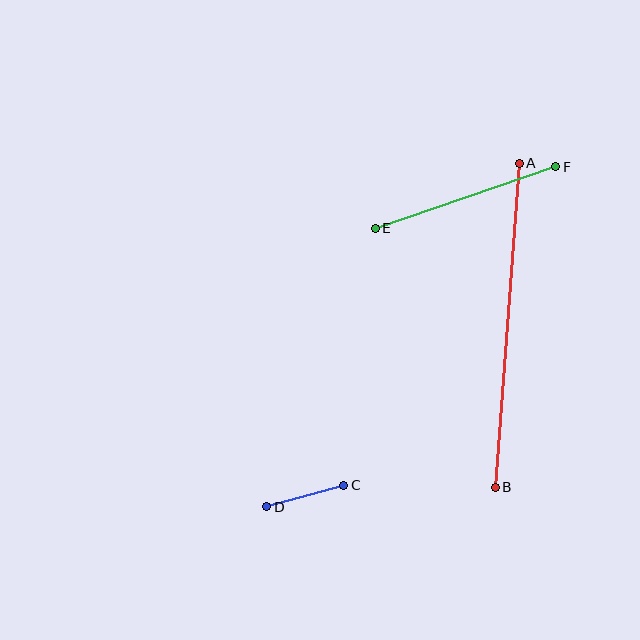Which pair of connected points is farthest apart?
Points A and B are farthest apart.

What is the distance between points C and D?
The distance is approximately 80 pixels.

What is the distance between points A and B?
The distance is approximately 325 pixels.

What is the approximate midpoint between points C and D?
The midpoint is at approximately (305, 496) pixels.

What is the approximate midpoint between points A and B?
The midpoint is at approximately (507, 325) pixels.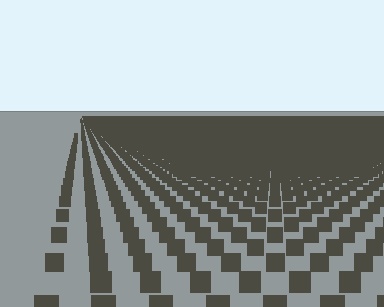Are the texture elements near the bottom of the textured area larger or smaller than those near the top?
Larger. Near the bottom, elements are closer to the viewer and appear at a bigger on-screen size.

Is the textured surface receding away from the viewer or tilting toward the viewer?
The surface is receding away from the viewer. Texture elements get smaller and denser toward the top.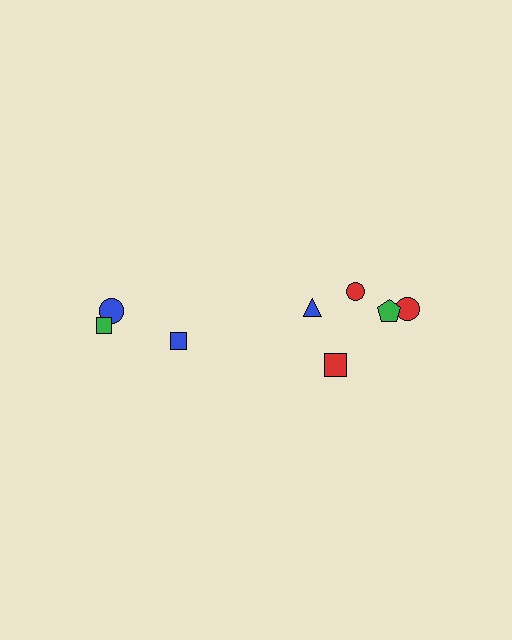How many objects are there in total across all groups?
There are 8 objects.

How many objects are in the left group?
There are 3 objects.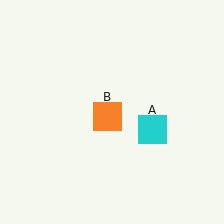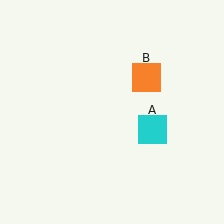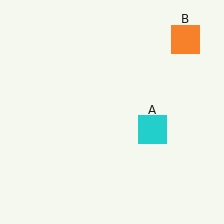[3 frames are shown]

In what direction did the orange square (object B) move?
The orange square (object B) moved up and to the right.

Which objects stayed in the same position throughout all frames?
Cyan square (object A) remained stationary.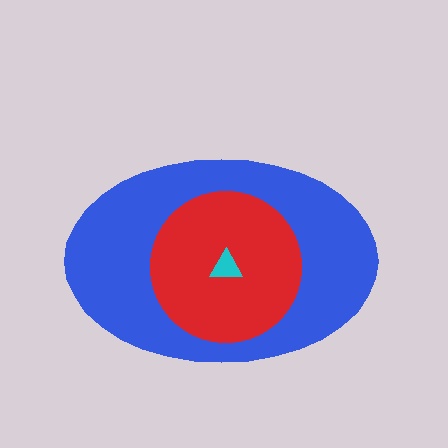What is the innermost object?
The cyan triangle.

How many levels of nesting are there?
3.